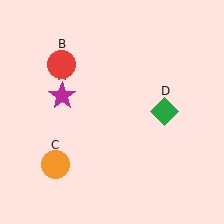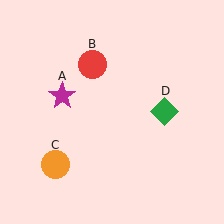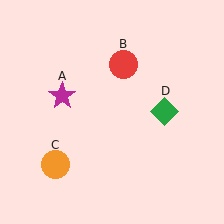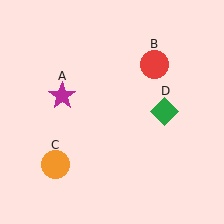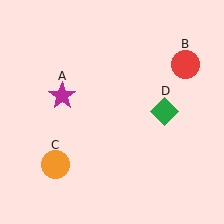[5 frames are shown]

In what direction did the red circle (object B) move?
The red circle (object B) moved right.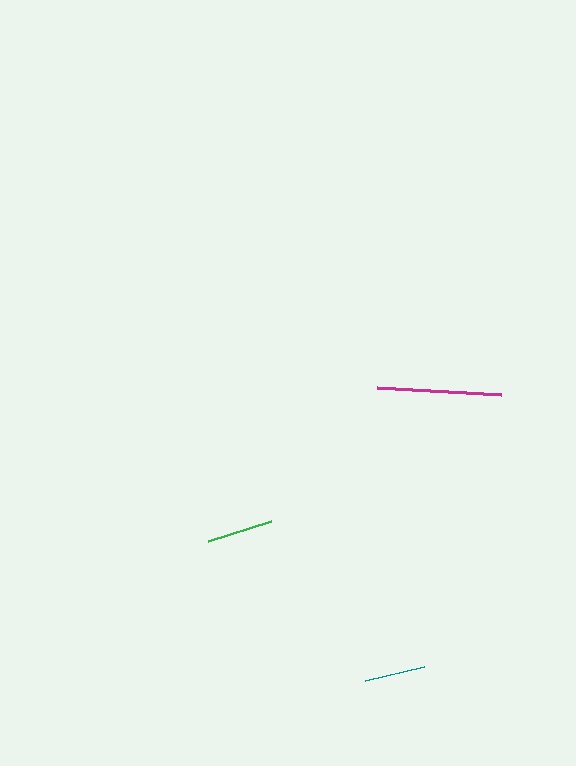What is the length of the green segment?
The green segment is approximately 67 pixels long.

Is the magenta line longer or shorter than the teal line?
The magenta line is longer than the teal line.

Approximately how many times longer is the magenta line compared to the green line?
The magenta line is approximately 1.9 times the length of the green line.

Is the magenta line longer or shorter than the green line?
The magenta line is longer than the green line.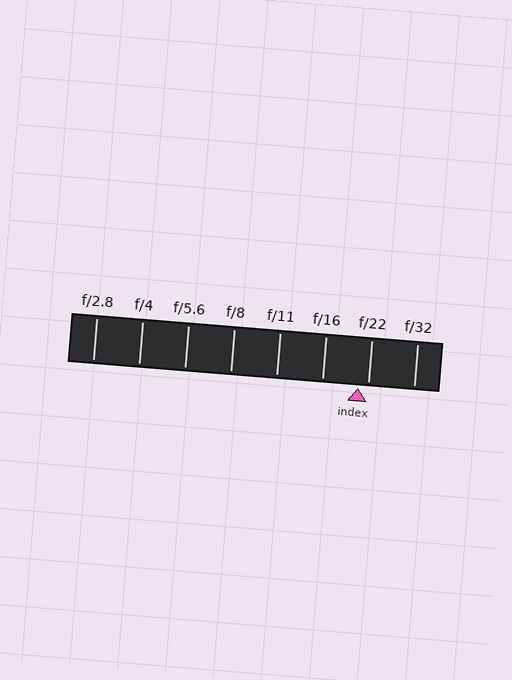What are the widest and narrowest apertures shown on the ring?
The widest aperture shown is f/2.8 and the narrowest is f/32.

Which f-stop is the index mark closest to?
The index mark is closest to f/22.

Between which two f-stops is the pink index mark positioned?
The index mark is between f/16 and f/22.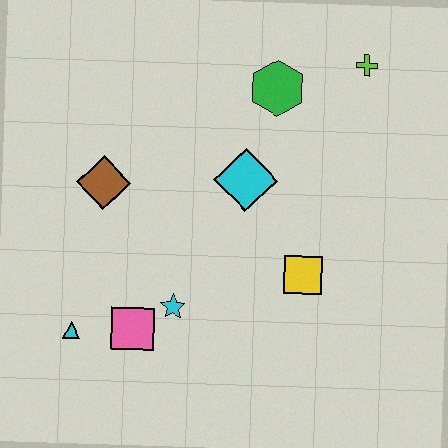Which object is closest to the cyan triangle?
The pink square is closest to the cyan triangle.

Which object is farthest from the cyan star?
The lime cross is farthest from the cyan star.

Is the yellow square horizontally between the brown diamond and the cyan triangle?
No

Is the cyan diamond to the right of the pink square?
Yes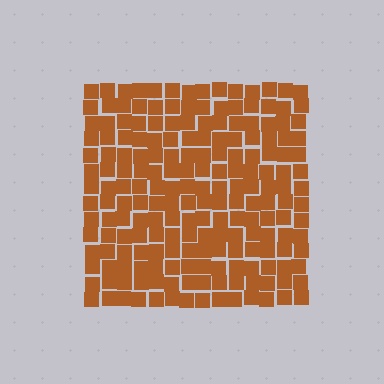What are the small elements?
The small elements are squares.